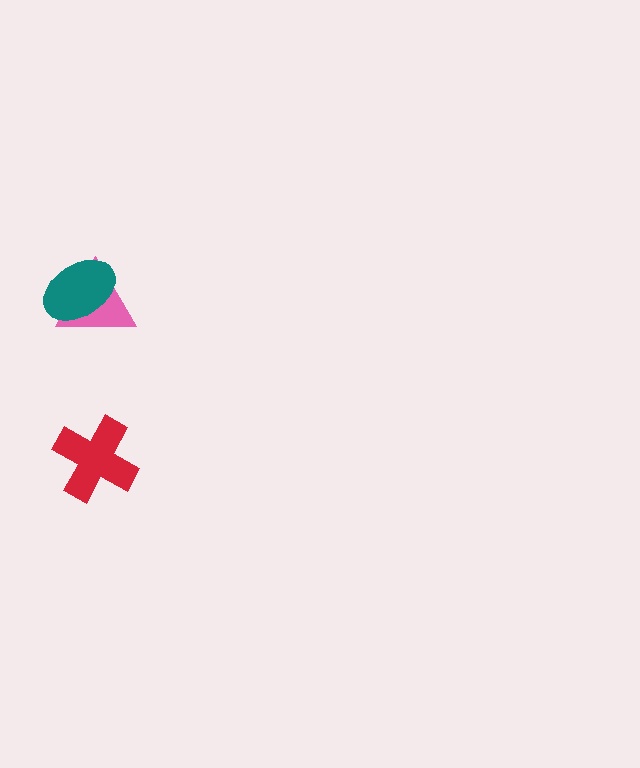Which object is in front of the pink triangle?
The teal ellipse is in front of the pink triangle.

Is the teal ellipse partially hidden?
No, no other shape covers it.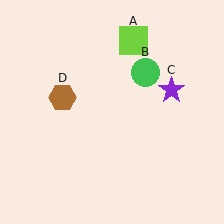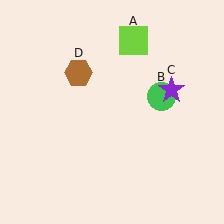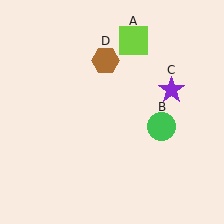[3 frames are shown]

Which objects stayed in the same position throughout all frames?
Lime square (object A) and purple star (object C) remained stationary.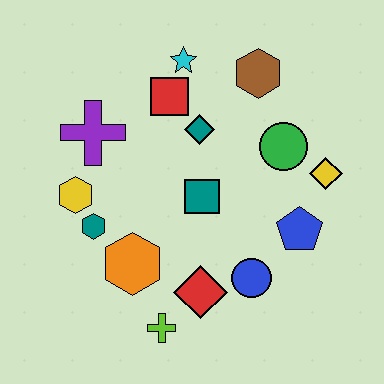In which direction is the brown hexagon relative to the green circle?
The brown hexagon is above the green circle.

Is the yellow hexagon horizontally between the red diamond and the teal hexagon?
No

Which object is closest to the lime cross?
The red diamond is closest to the lime cross.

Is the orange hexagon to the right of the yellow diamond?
No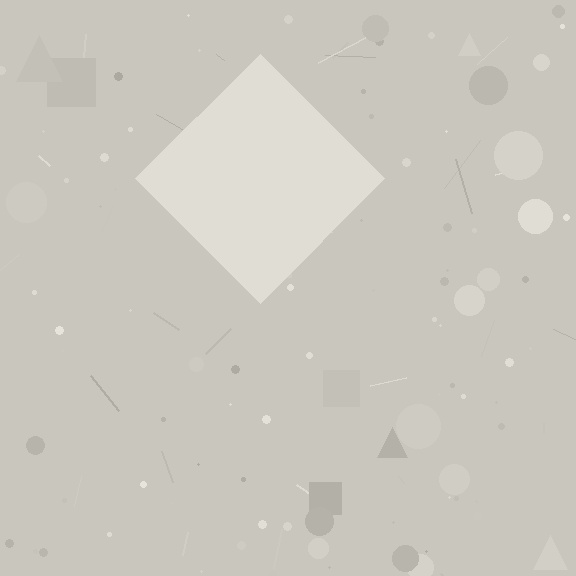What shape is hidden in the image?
A diamond is hidden in the image.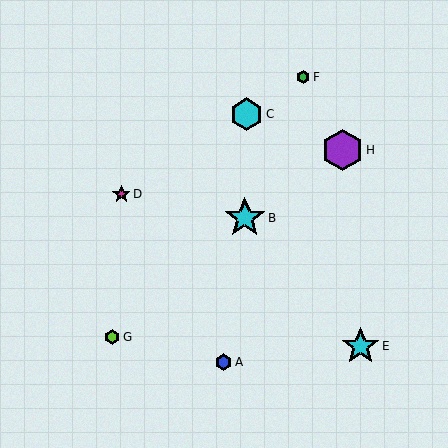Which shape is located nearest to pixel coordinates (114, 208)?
The magenta star (labeled D) at (121, 194) is nearest to that location.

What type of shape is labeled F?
Shape F is a green hexagon.